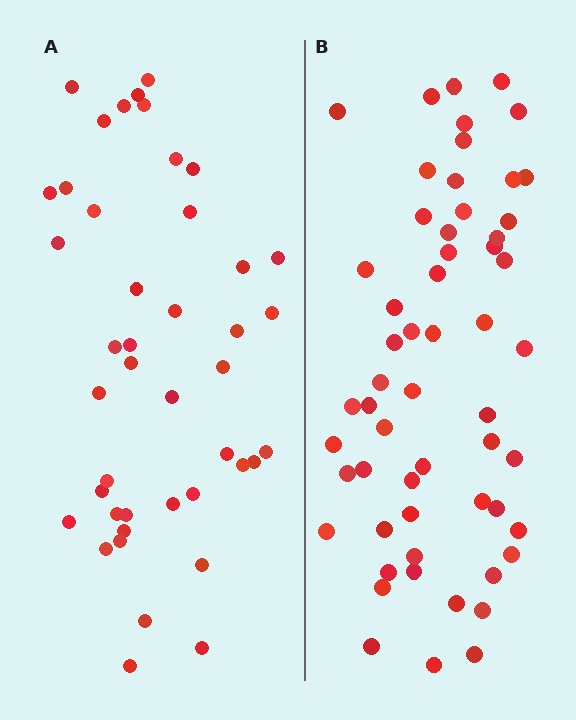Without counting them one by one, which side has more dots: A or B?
Region B (the right region) has more dots.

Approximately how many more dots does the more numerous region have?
Region B has approximately 15 more dots than region A.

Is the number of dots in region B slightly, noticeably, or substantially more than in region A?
Region B has noticeably more, but not dramatically so. The ratio is roughly 1.3 to 1.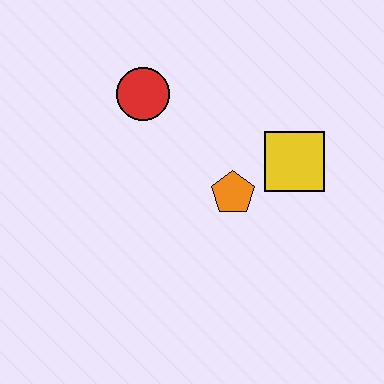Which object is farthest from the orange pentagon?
The red circle is farthest from the orange pentagon.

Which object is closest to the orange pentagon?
The yellow square is closest to the orange pentagon.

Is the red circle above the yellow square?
Yes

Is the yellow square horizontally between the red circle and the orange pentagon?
No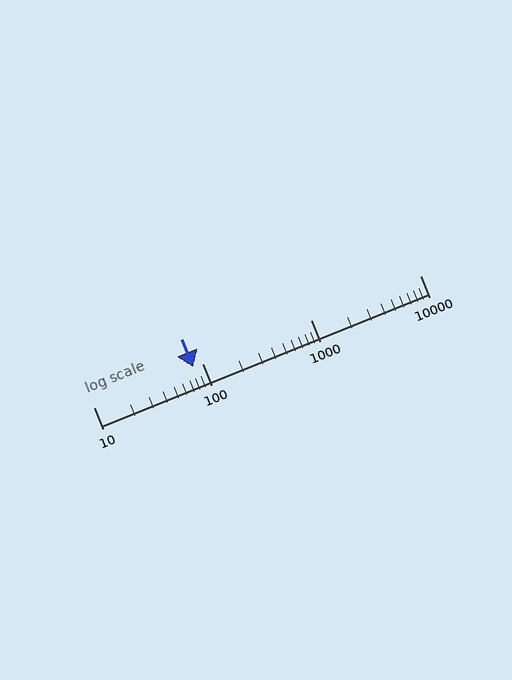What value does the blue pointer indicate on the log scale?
The pointer indicates approximately 82.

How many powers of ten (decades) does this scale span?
The scale spans 3 decades, from 10 to 10000.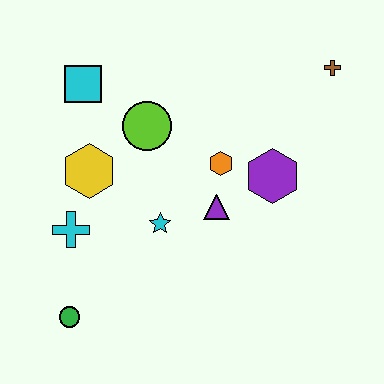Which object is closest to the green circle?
The cyan cross is closest to the green circle.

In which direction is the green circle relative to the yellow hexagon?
The green circle is below the yellow hexagon.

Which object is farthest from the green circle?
The brown cross is farthest from the green circle.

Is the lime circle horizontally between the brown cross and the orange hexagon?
No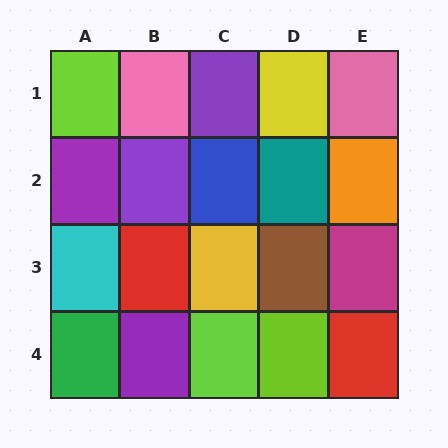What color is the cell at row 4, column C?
Lime.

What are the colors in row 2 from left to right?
Purple, purple, blue, teal, orange.